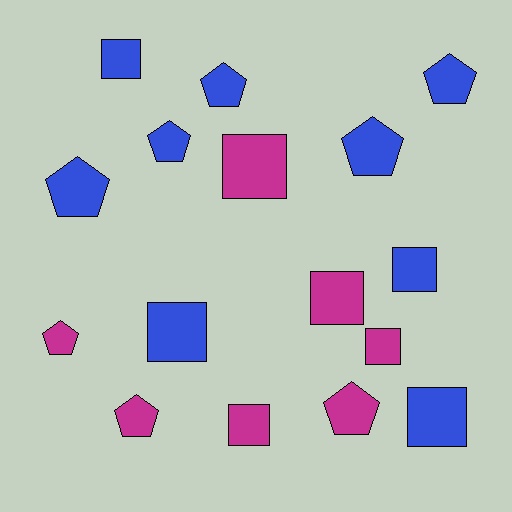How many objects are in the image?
There are 16 objects.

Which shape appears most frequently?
Pentagon, with 8 objects.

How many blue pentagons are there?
There are 5 blue pentagons.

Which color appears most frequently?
Blue, with 9 objects.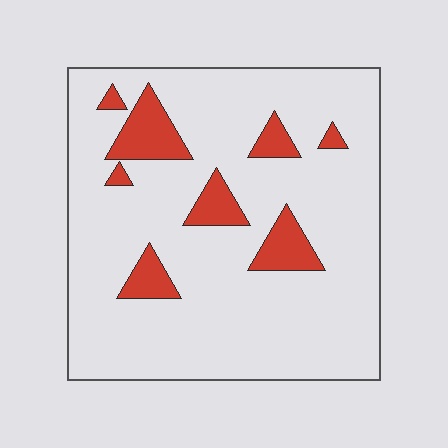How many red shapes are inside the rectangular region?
8.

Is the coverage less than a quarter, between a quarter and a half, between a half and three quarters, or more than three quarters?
Less than a quarter.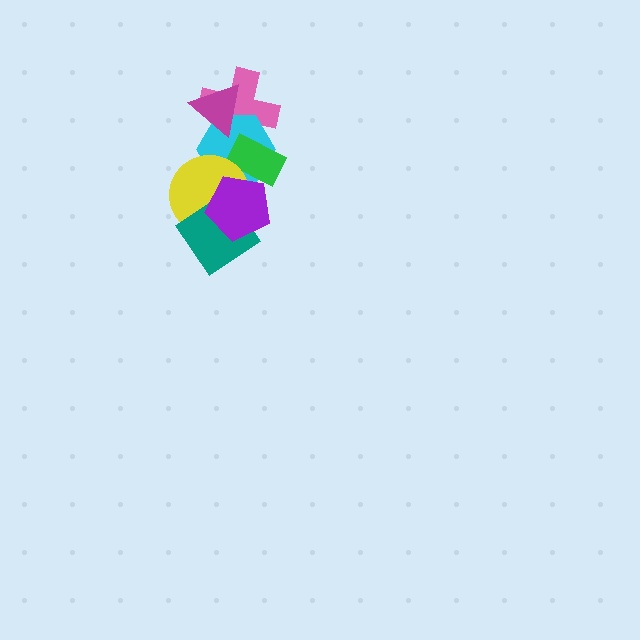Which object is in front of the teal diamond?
The purple pentagon is in front of the teal diamond.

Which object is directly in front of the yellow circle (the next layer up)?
The teal diamond is directly in front of the yellow circle.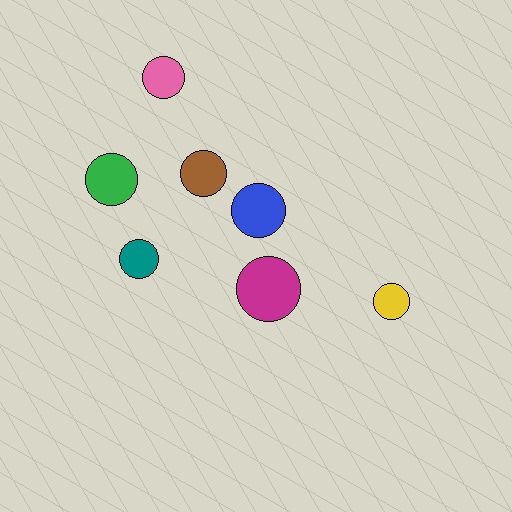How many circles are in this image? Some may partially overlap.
There are 7 circles.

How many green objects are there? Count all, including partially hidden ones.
There is 1 green object.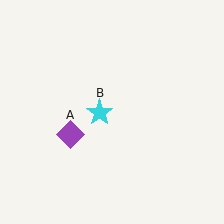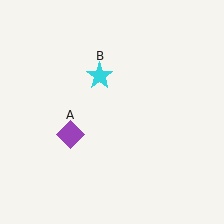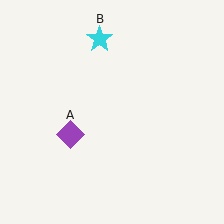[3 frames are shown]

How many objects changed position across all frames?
1 object changed position: cyan star (object B).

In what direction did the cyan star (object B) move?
The cyan star (object B) moved up.